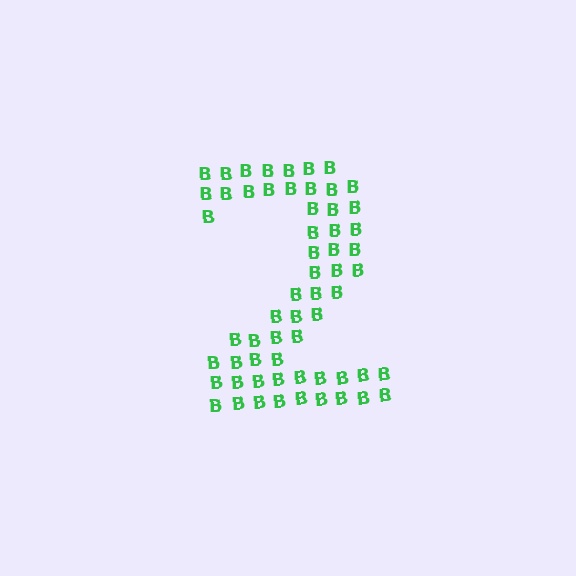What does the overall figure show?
The overall figure shows the digit 2.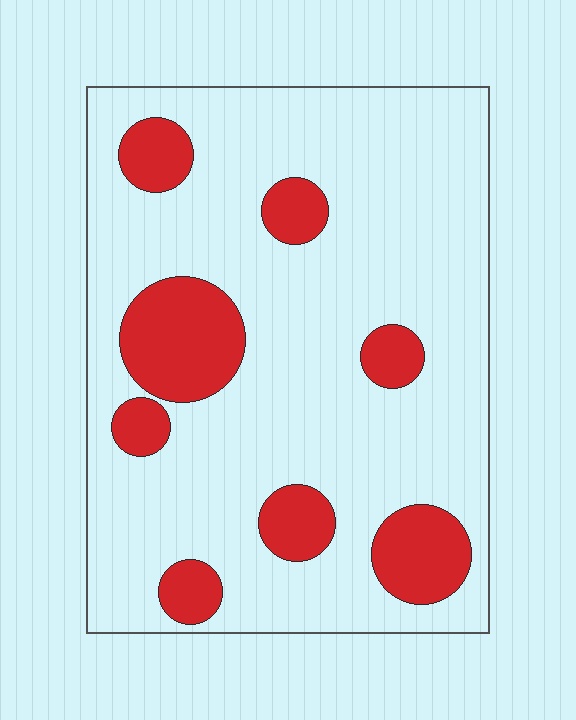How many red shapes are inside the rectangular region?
8.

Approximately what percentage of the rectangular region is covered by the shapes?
Approximately 20%.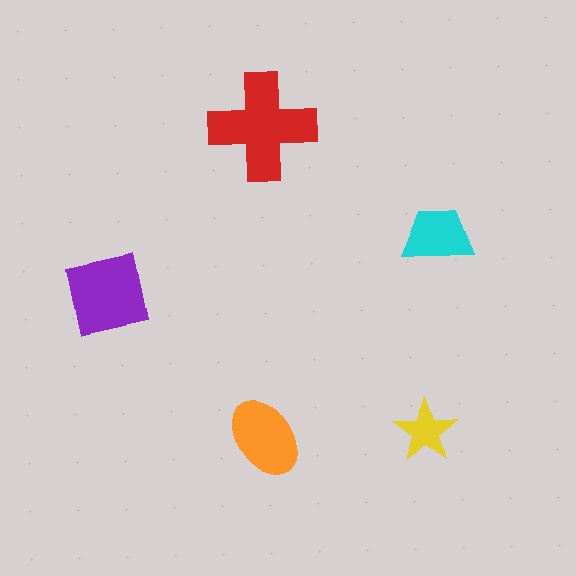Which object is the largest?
The red cross.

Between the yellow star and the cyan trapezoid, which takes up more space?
The cyan trapezoid.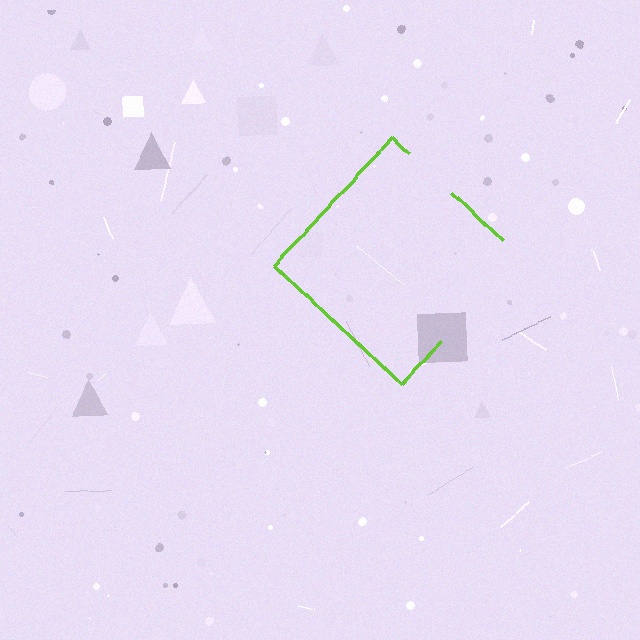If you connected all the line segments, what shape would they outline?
They would outline a diamond.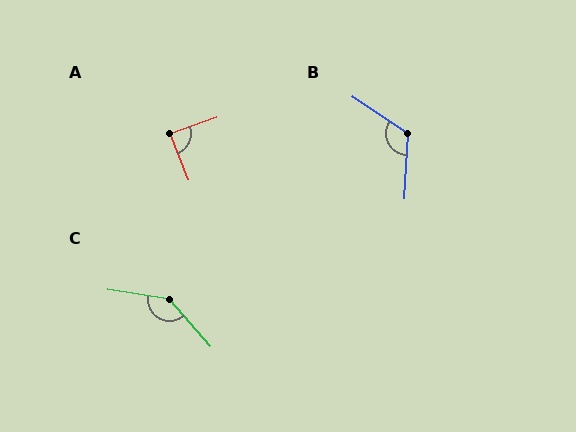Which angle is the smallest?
A, at approximately 88 degrees.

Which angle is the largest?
C, at approximately 140 degrees.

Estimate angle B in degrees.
Approximately 121 degrees.